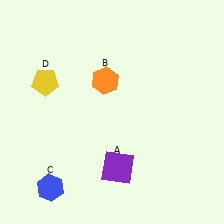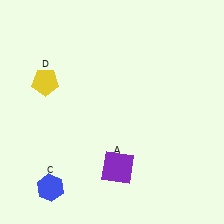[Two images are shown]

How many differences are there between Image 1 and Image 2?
There is 1 difference between the two images.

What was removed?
The orange hexagon (B) was removed in Image 2.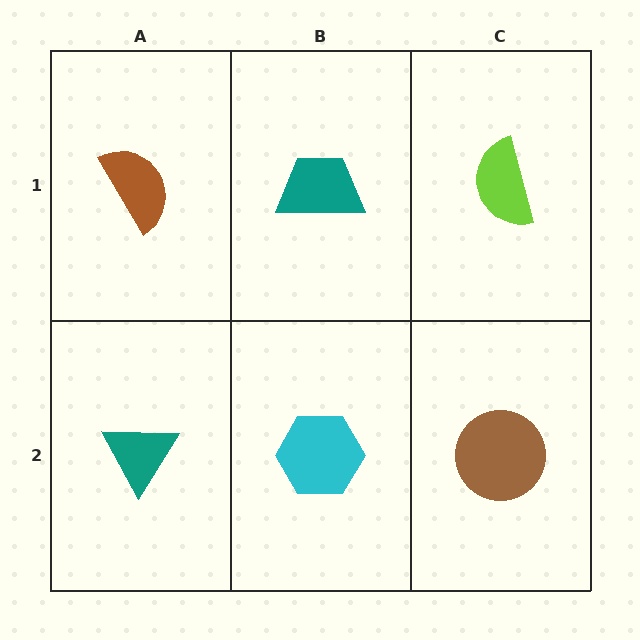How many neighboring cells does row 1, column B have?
3.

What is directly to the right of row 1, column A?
A teal trapezoid.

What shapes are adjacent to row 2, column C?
A lime semicircle (row 1, column C), a cyan hexagon (row 2, column B).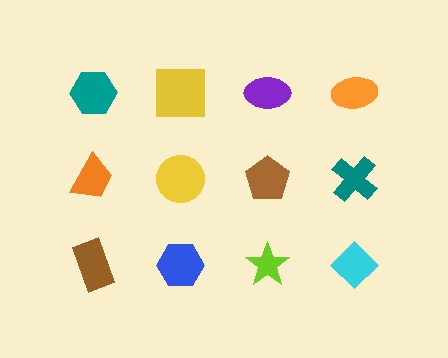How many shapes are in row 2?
4 shapes.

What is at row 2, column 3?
A brown pentagon.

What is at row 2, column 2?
A yellow circle.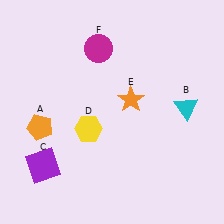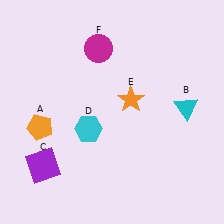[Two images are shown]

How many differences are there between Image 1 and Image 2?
There is 1 difference between the two images.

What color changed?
The hexagon (D) changed from yellow in Image 1 to cyan in Image 2.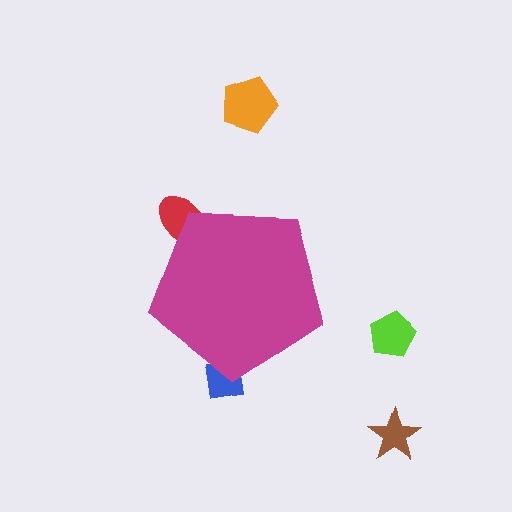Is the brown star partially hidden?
No, the brown star is fully visible.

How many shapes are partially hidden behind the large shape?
2 shapes are partially hidden.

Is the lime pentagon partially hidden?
No, the lime pentagon is fully visible.